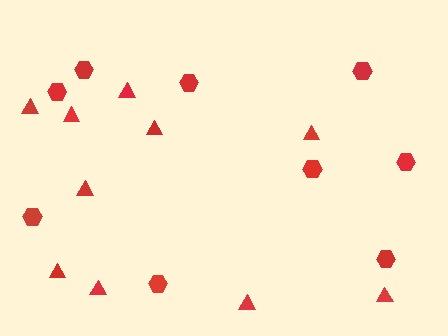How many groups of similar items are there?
There are 2 groups: one group of hexagons (9) and one group of triangles (10).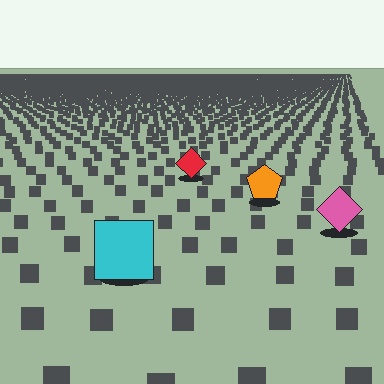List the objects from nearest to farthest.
From nearest to farthest: the cyan square, the pink diamond, the orange pentagon, the red diamond.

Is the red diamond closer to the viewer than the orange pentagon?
No. The orange pentagon is closer — you can tell from the texture gradient: the ground texture is coarser near it.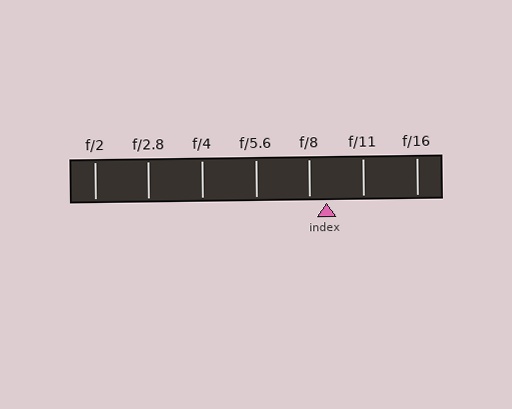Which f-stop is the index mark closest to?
The index mark is closest to f/8.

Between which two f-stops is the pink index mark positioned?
The index mark is between f/8 and f/11.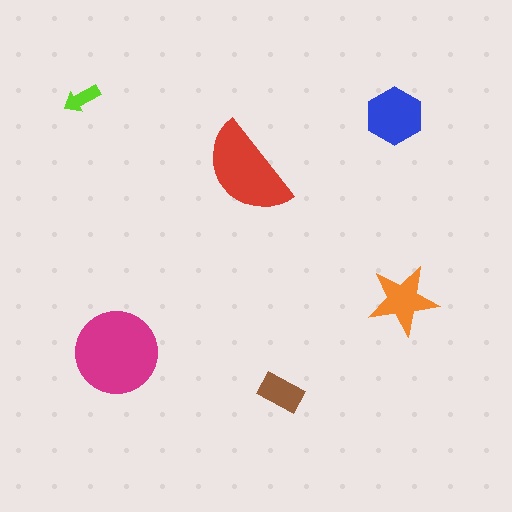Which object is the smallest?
The lime arrow.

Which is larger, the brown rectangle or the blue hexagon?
The blue hexagon.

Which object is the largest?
The magenta circle.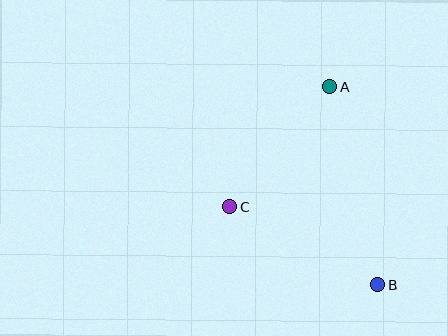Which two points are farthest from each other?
Points A and B are farthest from each other.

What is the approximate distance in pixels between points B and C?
The distance between B and C is approximately 168 pixels.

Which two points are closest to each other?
Points A and C are closest to each other.